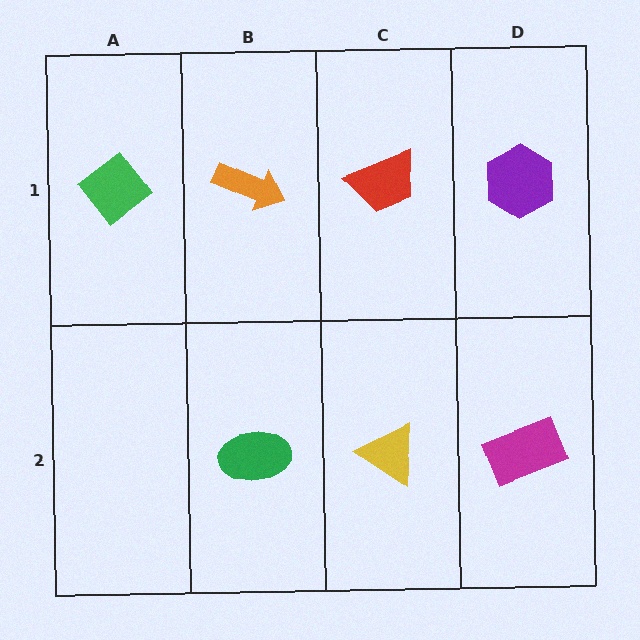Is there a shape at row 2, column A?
No, that cell is empty.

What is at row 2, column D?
A magenta rectangle.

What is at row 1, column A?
A green diamond.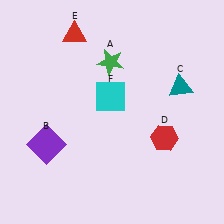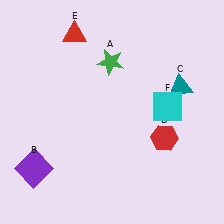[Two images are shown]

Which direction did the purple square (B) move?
The purple square (B) moved down.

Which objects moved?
The objects that moved are: the purple square (B), the cyan square (F).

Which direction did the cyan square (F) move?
The cyan square (F) moved right.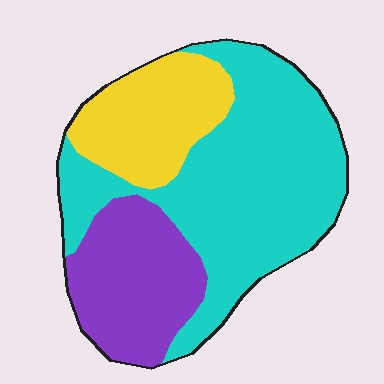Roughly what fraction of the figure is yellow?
Yellow covers about 20% of the figure.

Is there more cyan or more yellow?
Cyan.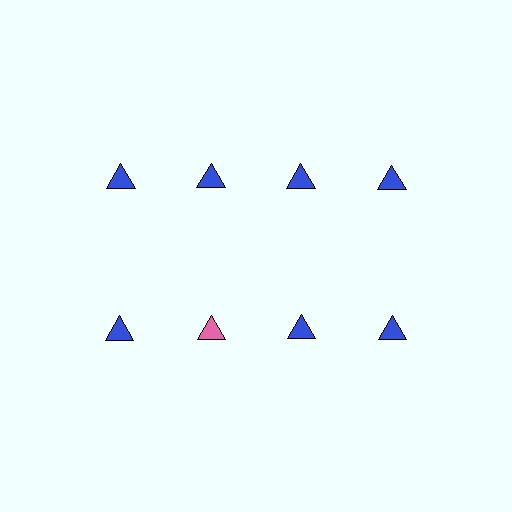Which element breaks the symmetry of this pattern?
The pink triangle in the second row, second from left column breaks the symmetry. All other shapes are blue triangles.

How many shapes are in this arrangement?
There are 8 shapes arranged in a grid pattern.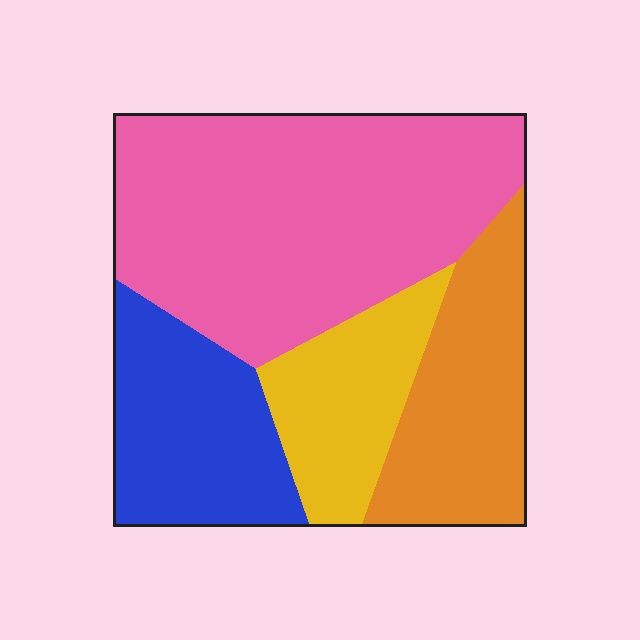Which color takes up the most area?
Pink, at roughly 45%.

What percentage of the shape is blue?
Blue takes up about one fifth (1/5) of the shape.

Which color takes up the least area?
Yellow, at roughly 15%.